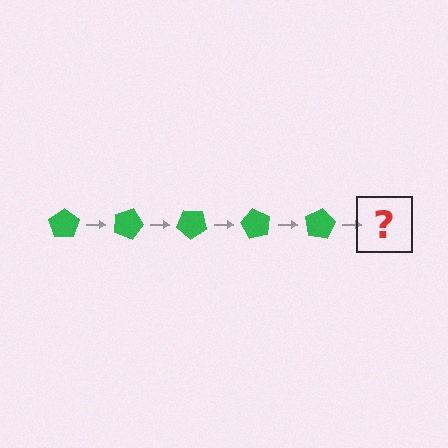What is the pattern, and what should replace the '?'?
The pattern is that the pentagon rotates 20 degrees each step. The '?' should be a green pentagon rotated 100 degrees.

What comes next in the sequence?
The next element should be a green pentagon rotated 100 degrees.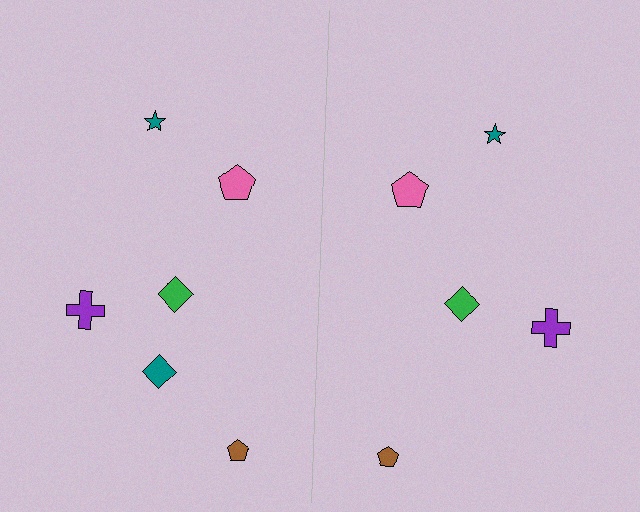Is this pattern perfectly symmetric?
No, the pattern is not perfectly symmetric. A teal diamond is missing from the right side.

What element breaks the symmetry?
A teal diamond is missing from the right side.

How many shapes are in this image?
There are 11 shapes in this image.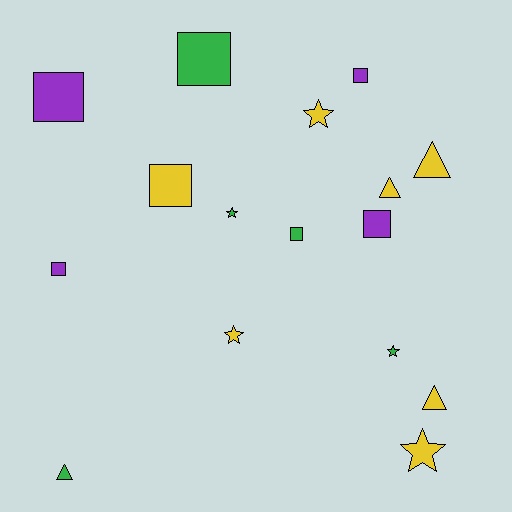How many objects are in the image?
There are 16 objects.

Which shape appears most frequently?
Square, with 7 objects.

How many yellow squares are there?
There is 1 yellow square.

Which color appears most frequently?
Yellow, with 7 objects.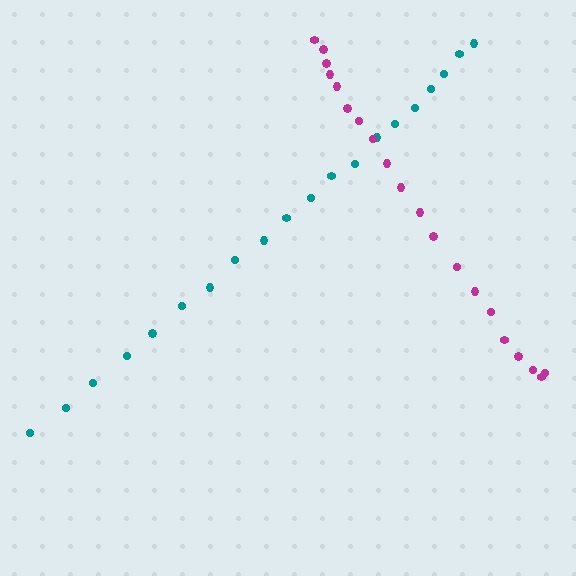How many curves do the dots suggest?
There are 2 distinct paths.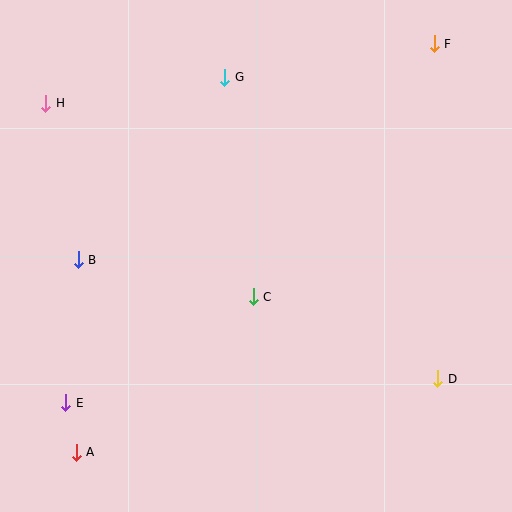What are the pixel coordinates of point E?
Point E is at (66, 403).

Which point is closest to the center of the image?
Point C at (253, 297) is closest to the center.